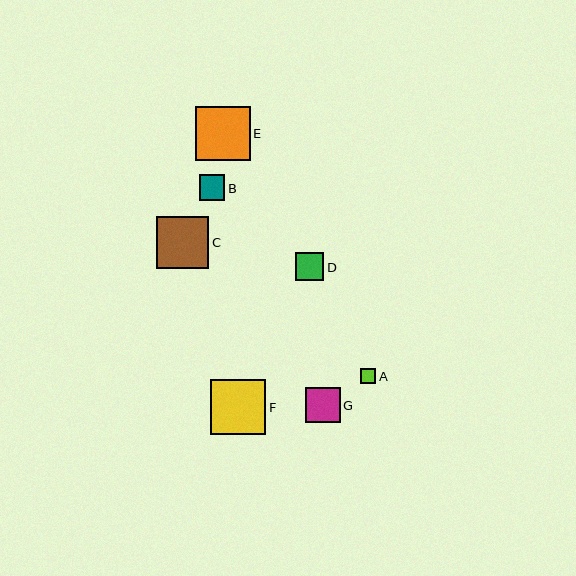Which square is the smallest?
Square A is the smallest with a size of approximately 16 pixels.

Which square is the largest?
Square F is the largest with a size of approximately 55 pixels.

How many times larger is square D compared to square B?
Square D is approximately 1.1 times the size of square B.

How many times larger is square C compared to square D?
Square C is approximately 1.8 times the size of square D.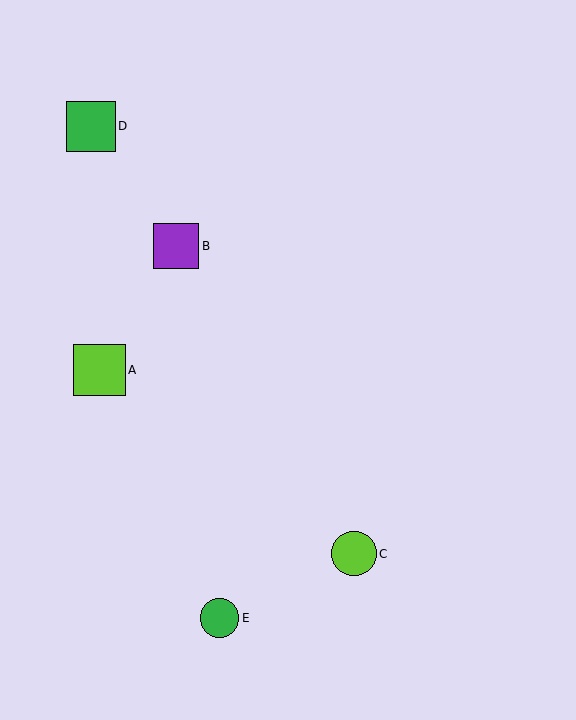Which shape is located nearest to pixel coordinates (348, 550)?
The lime circle (labeled C) at (354, 554) is nearest to that location.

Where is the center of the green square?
The center of the green square is at (91, 126).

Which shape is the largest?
The lime square (labeled A) is the largest.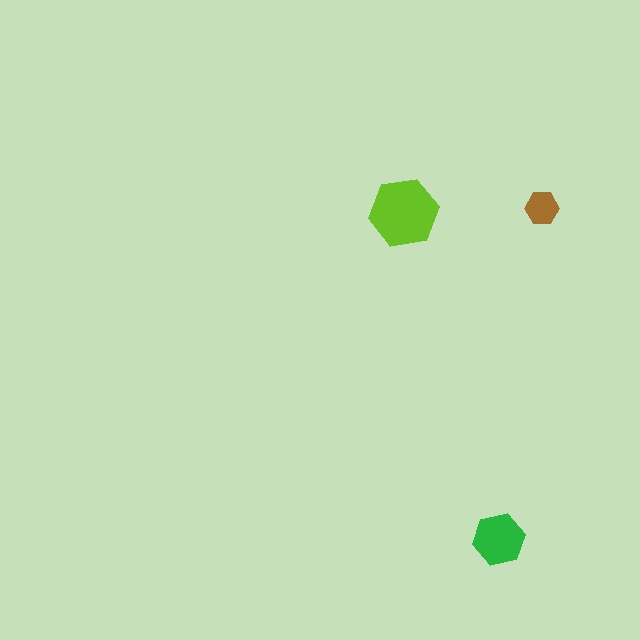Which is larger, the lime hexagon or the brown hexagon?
The lime one.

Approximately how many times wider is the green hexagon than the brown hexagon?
About 1.5 times wider.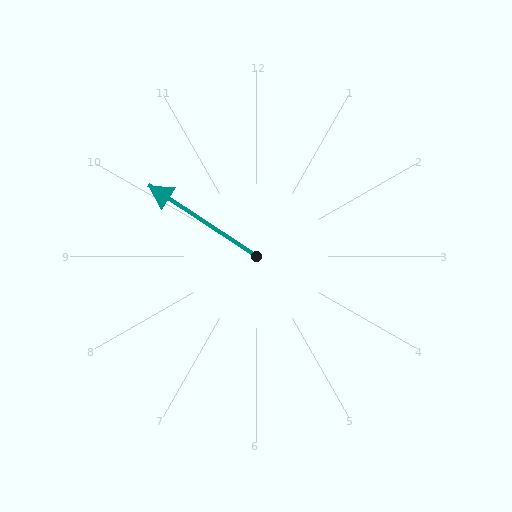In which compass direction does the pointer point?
Northwest.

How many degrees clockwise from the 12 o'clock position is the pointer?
Approximately 303 degrees.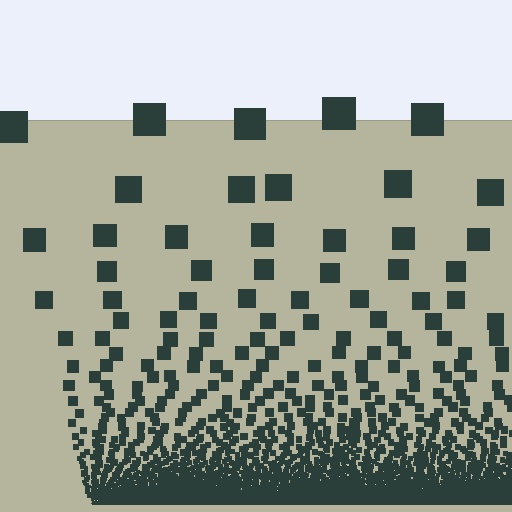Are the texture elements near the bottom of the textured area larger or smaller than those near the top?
Smaller. The gradient is inverted — elements near the bottom are smaller and denser.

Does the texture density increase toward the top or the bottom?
Density increases toward the bottom.